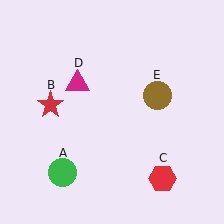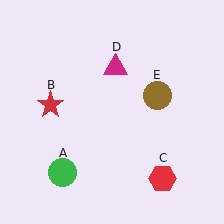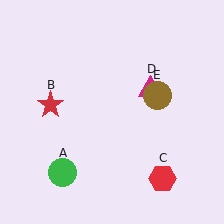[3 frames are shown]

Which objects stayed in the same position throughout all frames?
Green circle (object A) and red star (object B) and red hexagon (object C) and brown circle (object E) remained stationary.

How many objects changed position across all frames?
1 object changed position: magenta triangle (object D).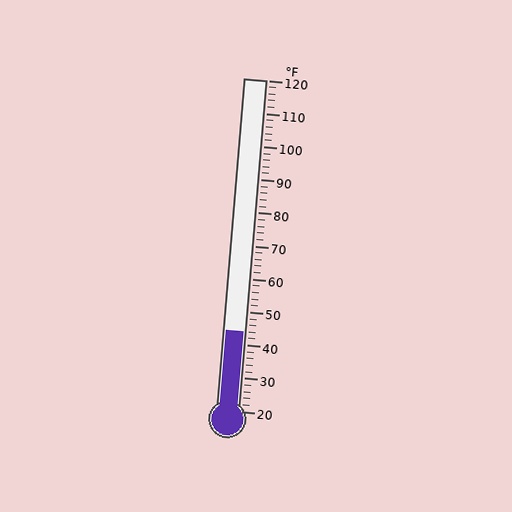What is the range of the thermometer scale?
The thermometer scale ranges from 20°F to 120°F.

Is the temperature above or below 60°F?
The temperature is below 60°F.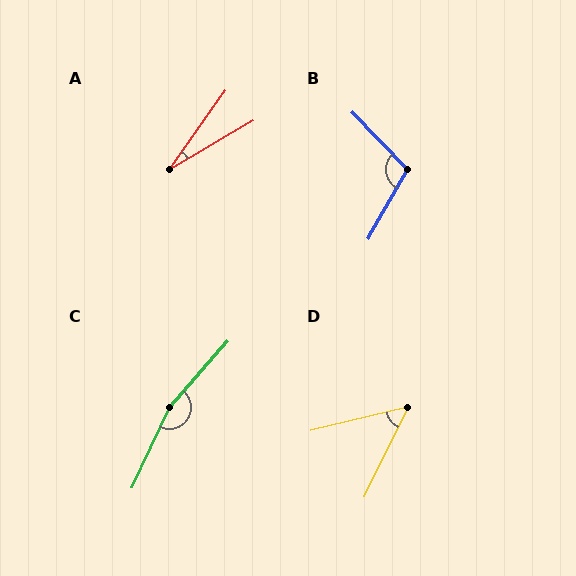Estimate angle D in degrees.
Approximately 50 degrees.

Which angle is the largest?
C, at approximately 164 degrees.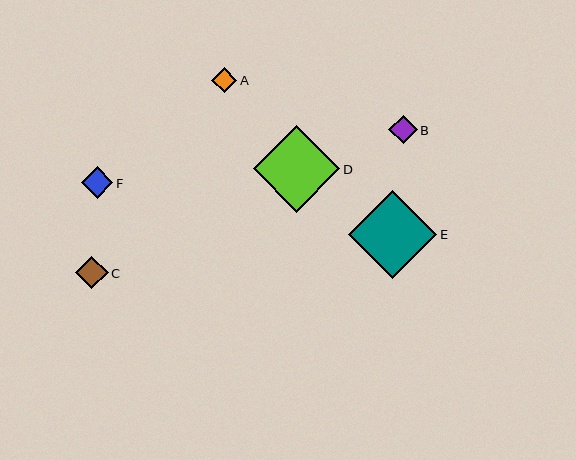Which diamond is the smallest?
Diamond A is the smallest with a size of approximately 25 pixels.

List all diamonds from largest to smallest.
From largest to smallest: E, D, C, F, B, A.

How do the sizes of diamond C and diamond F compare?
Diamond C and diamond F are approximately the same size.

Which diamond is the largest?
Diamond E is the largest with a size of approximately 88 pixels.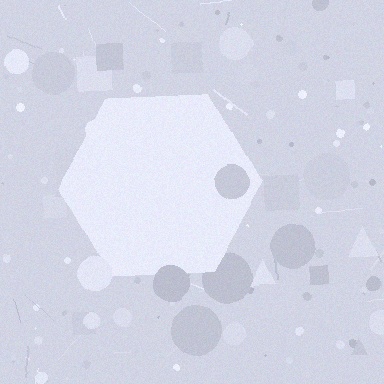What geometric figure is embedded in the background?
A hexagon is embedded in the background.